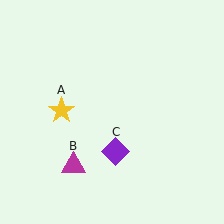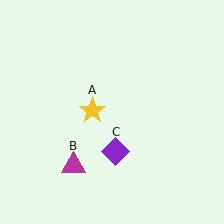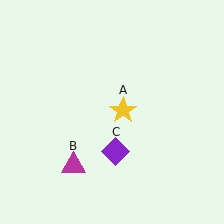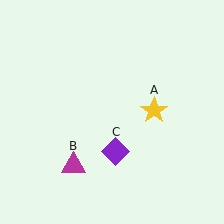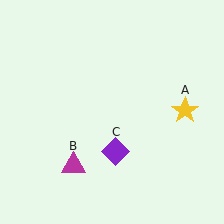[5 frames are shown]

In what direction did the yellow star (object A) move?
The yellow star (object A) moved right.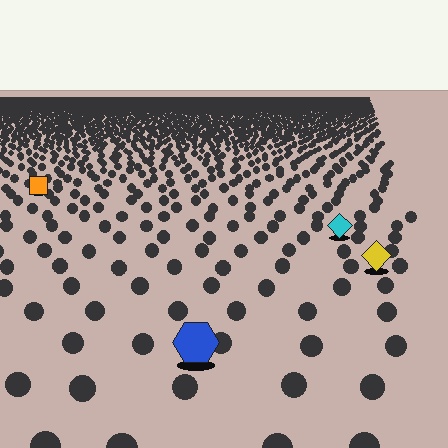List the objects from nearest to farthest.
From nearest to farthest: the blue hexagon, the yellow diamond, the cyan diamond, the orange square.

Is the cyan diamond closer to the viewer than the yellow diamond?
No. The yellow diamond is closer — you can tell from the texture gradient: the ground texture is coarser near it.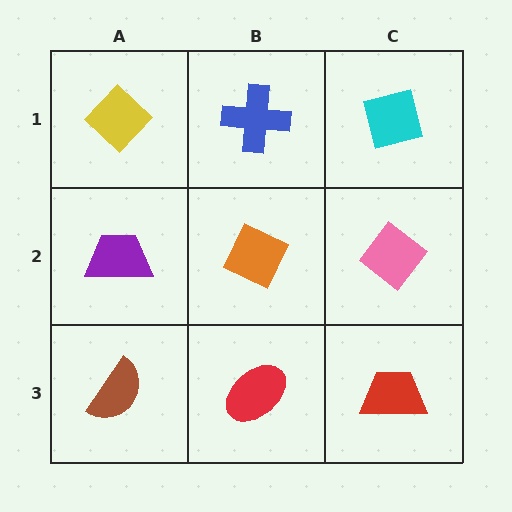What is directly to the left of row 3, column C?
A red ellipse.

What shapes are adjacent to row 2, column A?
A yellow diamond (row 1, column A), a brown semicircle (row 3, column A), an orange diamond (row 2, column B).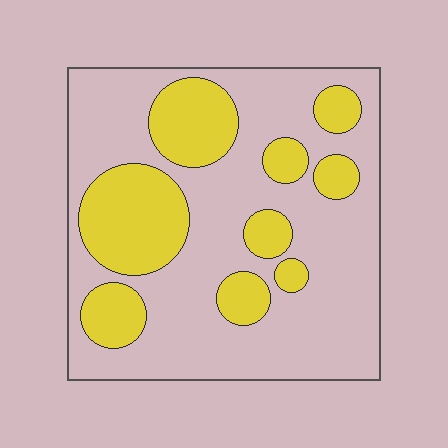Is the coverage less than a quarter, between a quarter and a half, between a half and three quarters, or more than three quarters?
Between a quarter and a half.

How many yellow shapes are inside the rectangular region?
9.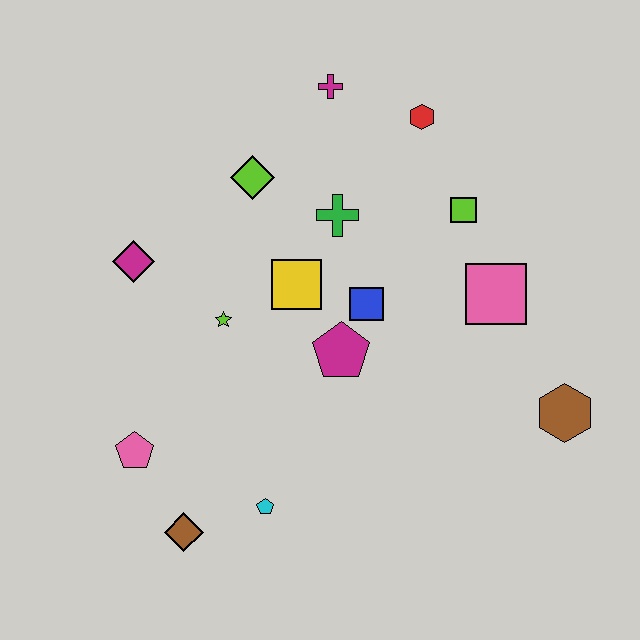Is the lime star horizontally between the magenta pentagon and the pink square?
No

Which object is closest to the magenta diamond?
The lime star is closest to the magenta diamond.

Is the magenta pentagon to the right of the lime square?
No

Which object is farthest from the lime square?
The brown diamond is farthest from the lime square.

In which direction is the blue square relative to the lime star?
The blue square is to the right of the lime star.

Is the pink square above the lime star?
Yes